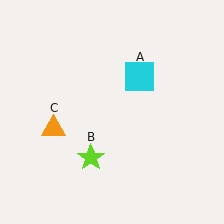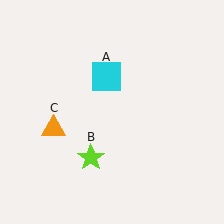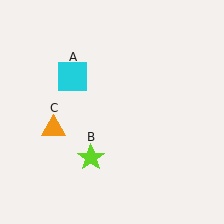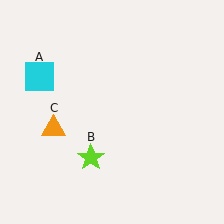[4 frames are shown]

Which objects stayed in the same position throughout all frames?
Lime star (object B) and orange triangle (object C) remained stationary.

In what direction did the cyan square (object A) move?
The cyan square (object A) moved left.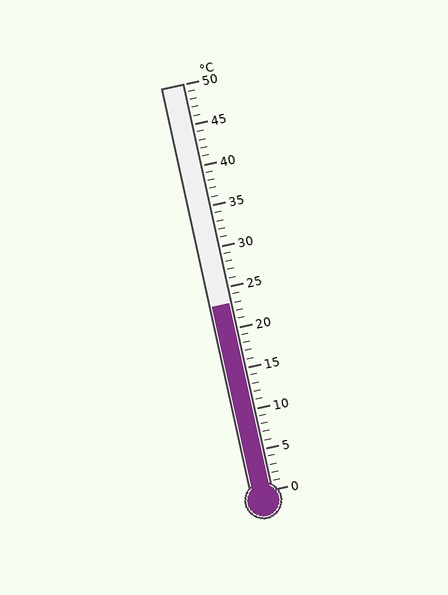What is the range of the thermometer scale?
The thermometer scale ranges from 0°C to 50°C.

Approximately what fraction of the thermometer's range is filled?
The thermometer is filled to approximately 45% of its range.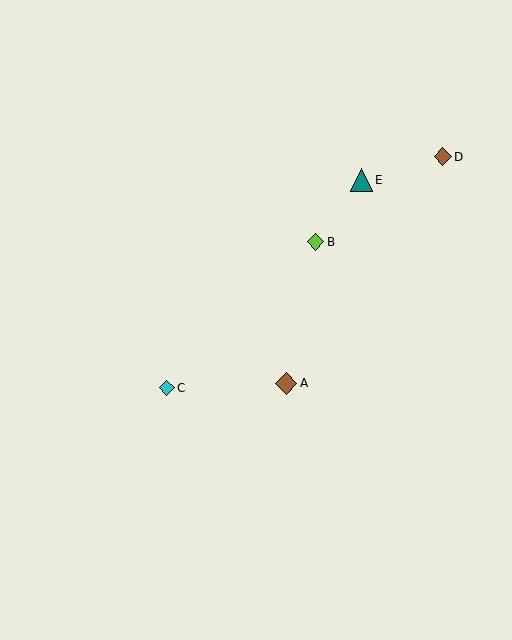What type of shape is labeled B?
Shape B is a lime diamond.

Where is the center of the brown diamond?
The center of the brown diamond is at (286, 383).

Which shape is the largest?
The teal triangle (labeled E) is the largest.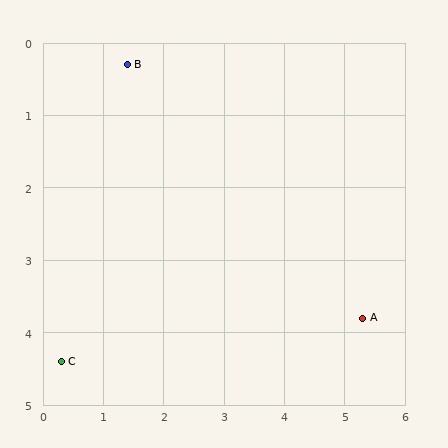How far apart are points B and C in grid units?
Points B and C are about 4.2 grid units apart.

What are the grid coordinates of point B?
Point B is at approximately (1.4, 0.3).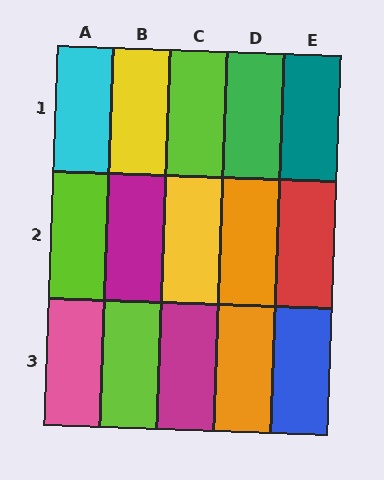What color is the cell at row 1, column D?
Green.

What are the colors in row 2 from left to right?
Lime, magenta, yellow, orange, red.